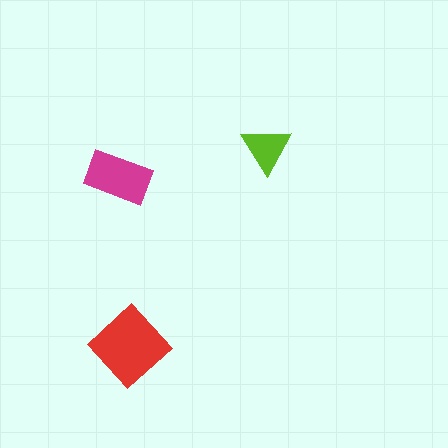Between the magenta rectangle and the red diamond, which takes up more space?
The red diamond.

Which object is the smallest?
The lime triangle.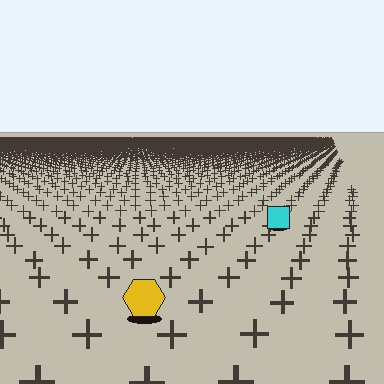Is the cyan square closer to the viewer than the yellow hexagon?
No. The yellow hexagon is closer — you can tell from the texture gradient: the ground texture is coarser near it.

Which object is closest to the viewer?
The yellow hexagon is closest. The texture marks near it are larger and more spread out.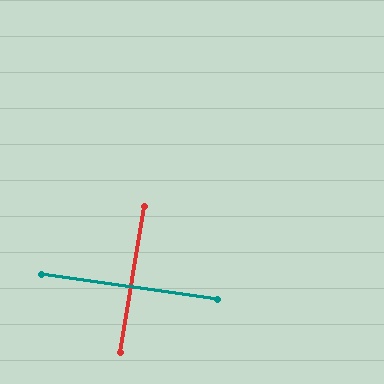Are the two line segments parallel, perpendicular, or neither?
Perpendicular — they meet at approximately 89°.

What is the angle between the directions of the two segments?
Approximately 89 degrees.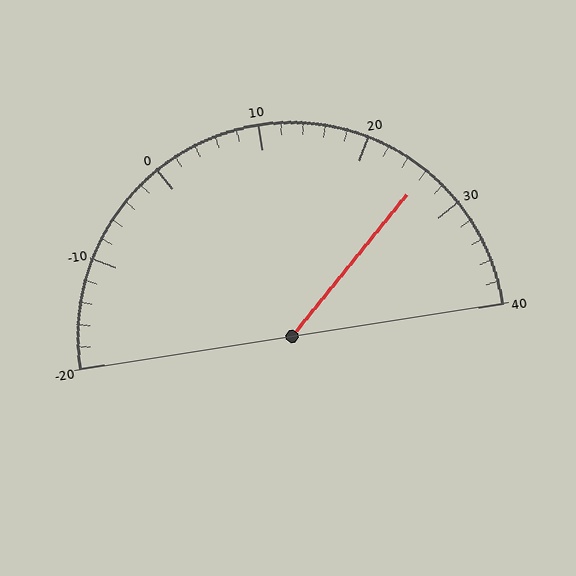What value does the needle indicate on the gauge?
The needle indicates approximately 26.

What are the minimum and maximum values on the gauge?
The gauge ranges from -20 to 40.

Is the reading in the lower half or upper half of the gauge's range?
The reading is in the upper half of the range (-20 to 40).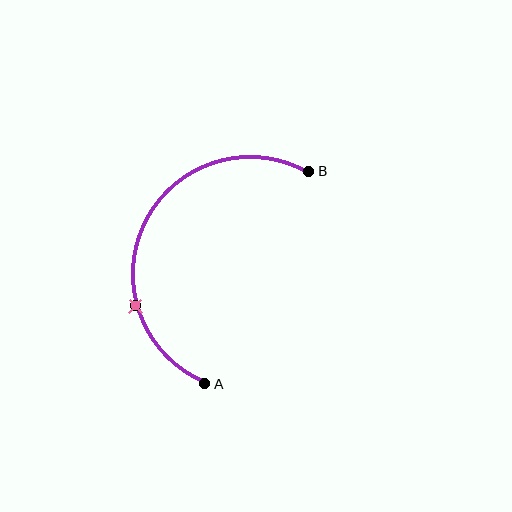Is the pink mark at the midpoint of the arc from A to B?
No. The pink mark lies on the arc but is closer to endpoint A. The arc midpoint would be at the point on the curve equidistant along the arc from both A and B.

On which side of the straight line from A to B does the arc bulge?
The arc bulges to the left of the straight line connecting A and B.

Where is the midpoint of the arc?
The arc midpoint is the point on the curve farthest from the straight line joining A and B. It sits to the left of that line.